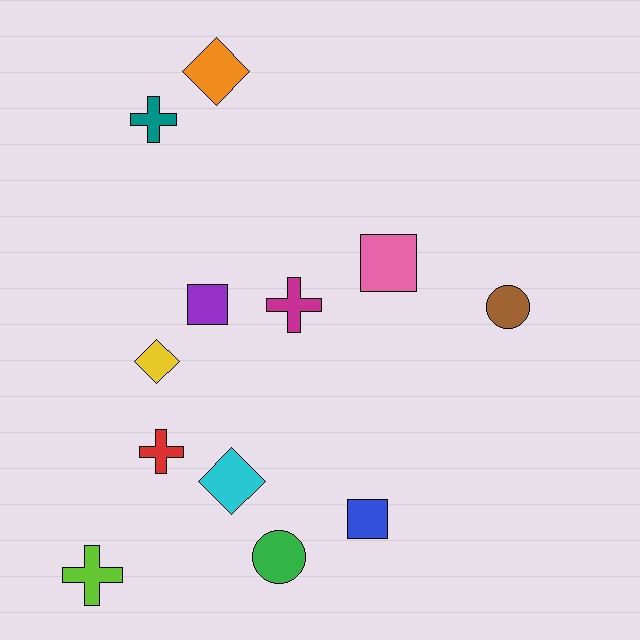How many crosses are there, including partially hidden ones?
There are 4 crosses.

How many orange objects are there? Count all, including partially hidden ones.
There is 1 orange object.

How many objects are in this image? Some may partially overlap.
There are 12 objects.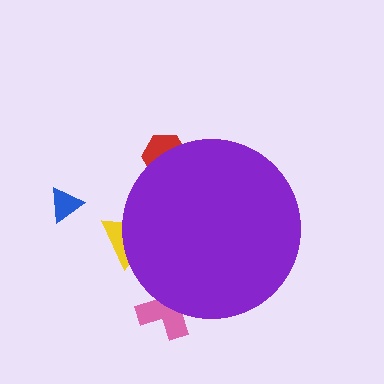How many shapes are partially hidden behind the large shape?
3 shapes are partially hidden.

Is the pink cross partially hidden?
Yes, the pink cross is partially hidden behind the purple circle.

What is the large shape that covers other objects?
A purple circle.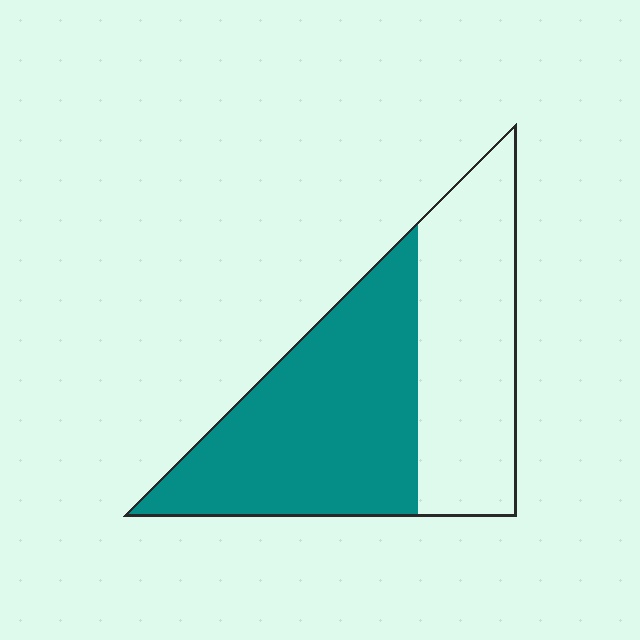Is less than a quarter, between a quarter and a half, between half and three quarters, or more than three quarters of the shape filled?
Between half and three quarters.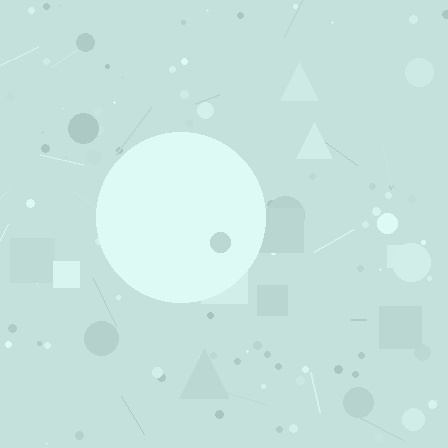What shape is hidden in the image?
A circle is hidden in the image.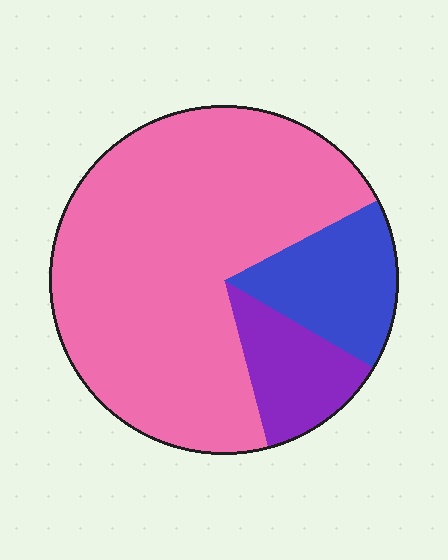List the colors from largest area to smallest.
From largest to smallest: pink, blue, purple.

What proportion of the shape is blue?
Blue covers roughly 15% of the shape.